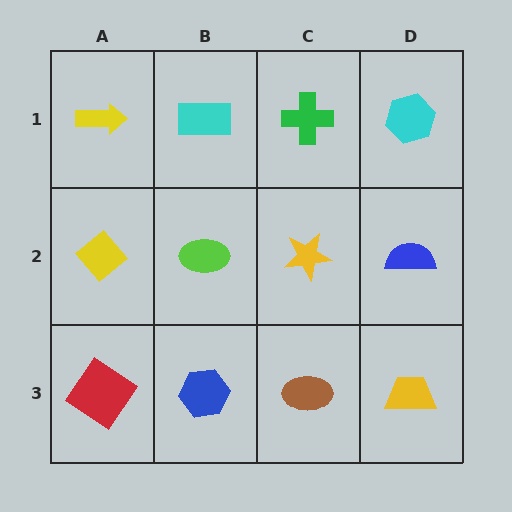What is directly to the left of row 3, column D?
A brown ellipse.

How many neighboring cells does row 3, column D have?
2.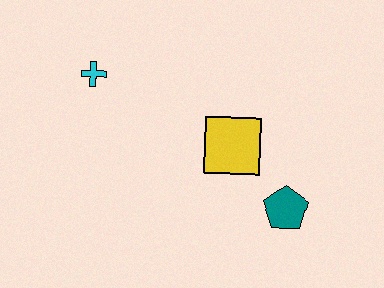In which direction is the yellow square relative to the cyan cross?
The yellow square is to the right of the cyan cross.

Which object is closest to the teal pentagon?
The yellow square is closest to the teal pentagon.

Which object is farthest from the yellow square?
The cyan cross is farthest from the yellow square.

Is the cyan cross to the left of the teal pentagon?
Yes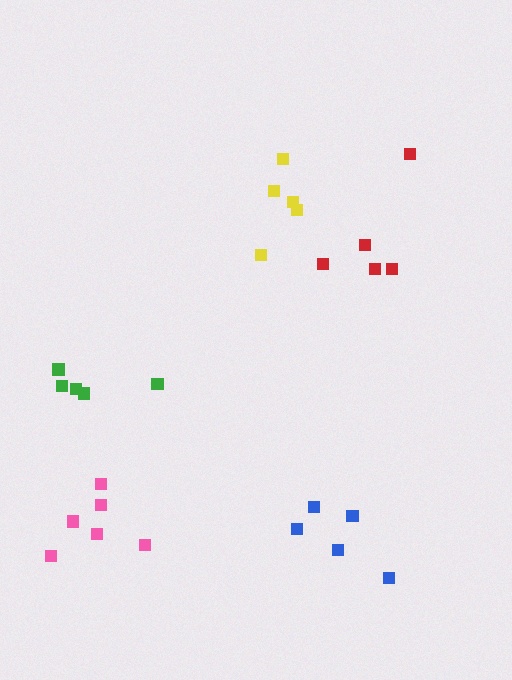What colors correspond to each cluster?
The clusters are colored: pink, yellow, blue, green, red.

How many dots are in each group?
Group 1: 6 dots, Group 2: 5 dots, Group 3: 5 dots, Group 4: 5 dots, Group 5: 5 dots (26 total).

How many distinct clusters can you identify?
There are 5 distinct clusters.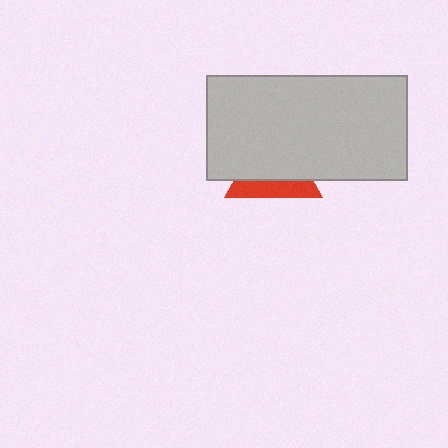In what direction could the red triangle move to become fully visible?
The red triangle could move down. That would shift it out from behind the light gray rectangle entirely.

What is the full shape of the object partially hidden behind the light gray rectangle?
The partially hidden object is a red triangle.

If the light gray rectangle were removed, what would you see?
You would see the complete red triangle.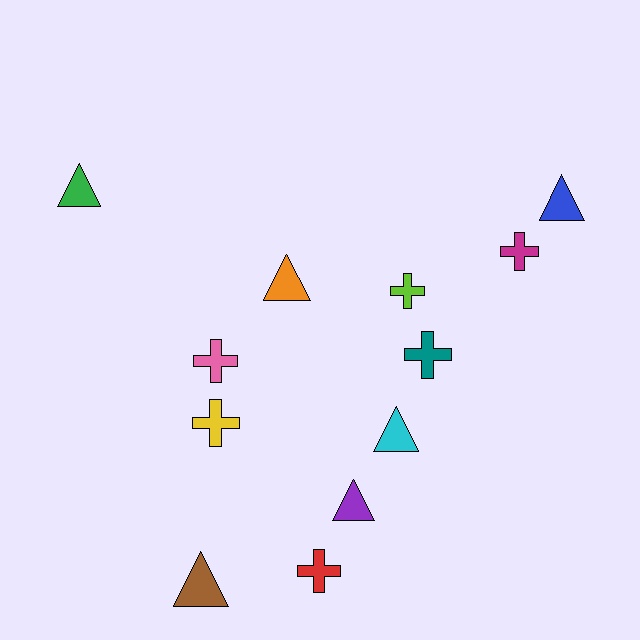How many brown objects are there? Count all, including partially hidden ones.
There is 1 brown object.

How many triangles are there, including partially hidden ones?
There are 6 triangles.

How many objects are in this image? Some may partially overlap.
There are 12 objects.